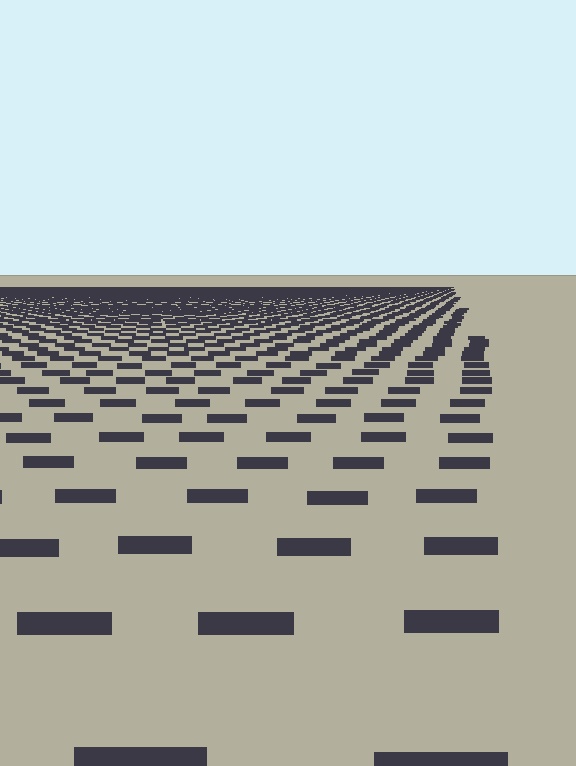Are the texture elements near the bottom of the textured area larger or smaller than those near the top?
Larger. Near the bottom, elements are closer to the viewer and appear at a bigger on-screen size.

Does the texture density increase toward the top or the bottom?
Density increases toward the top.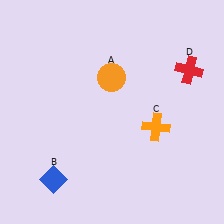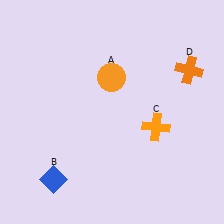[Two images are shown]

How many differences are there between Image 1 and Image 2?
There is 1 difference between the two images.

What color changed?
The cross (D) changed from red in Image 1 to orange in Image 2.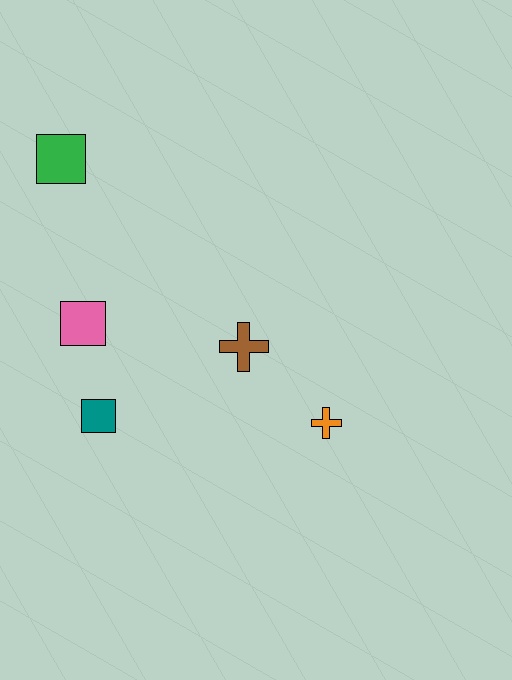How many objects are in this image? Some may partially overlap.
There are 5 objects.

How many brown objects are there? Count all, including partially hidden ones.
There is 1 brown object.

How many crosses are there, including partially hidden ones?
There are 2 crosses.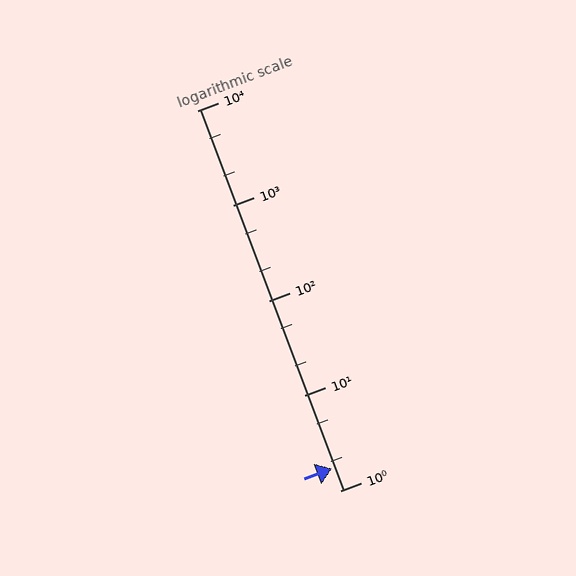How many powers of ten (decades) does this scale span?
The scale spans 4 decades, from 1 to 10000.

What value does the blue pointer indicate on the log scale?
The pointer indicates approximately 1.7.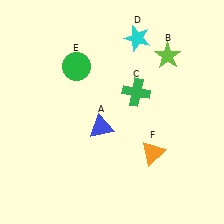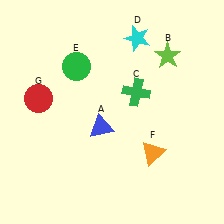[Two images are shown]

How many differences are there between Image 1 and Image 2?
There is 1 difference between the two images.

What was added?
A red circle (G) was added in Image 2.